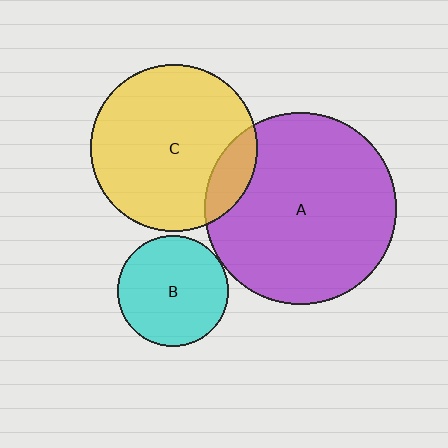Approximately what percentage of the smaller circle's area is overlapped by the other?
Approximately 15%.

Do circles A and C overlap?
Yes.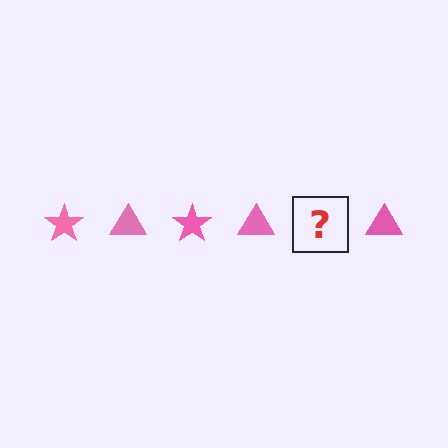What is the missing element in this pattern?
The missing element is a pink star.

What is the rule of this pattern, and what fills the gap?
The rule is that the pattern cycles through star, triangle shapes in pink. The gap should be filled with a pink star.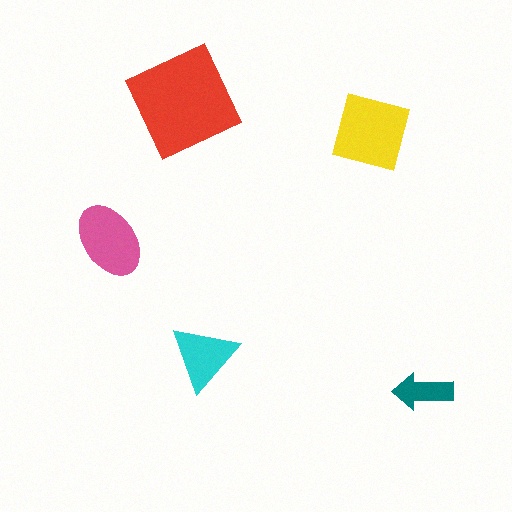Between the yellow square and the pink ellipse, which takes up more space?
The yellow square.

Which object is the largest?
The red square.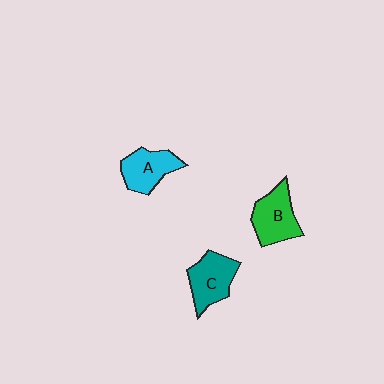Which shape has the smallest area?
Shape A (cyan).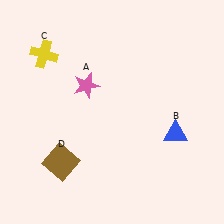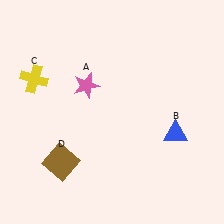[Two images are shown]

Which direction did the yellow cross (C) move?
The yellow cross (C) moved down.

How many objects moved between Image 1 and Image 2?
1 object moved between the two images.